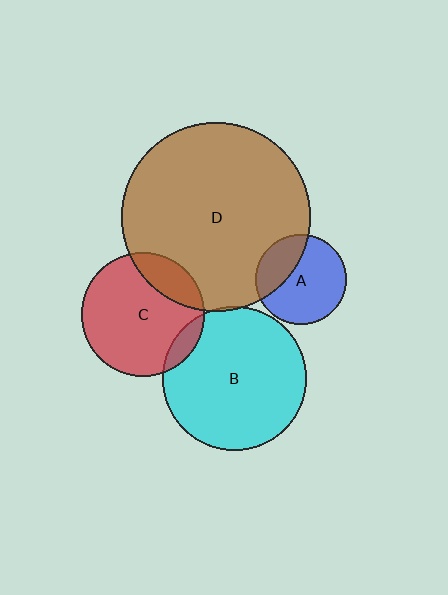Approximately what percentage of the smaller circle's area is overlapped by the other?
Approximately 10%.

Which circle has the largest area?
Circle D (brown).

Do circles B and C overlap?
Yes.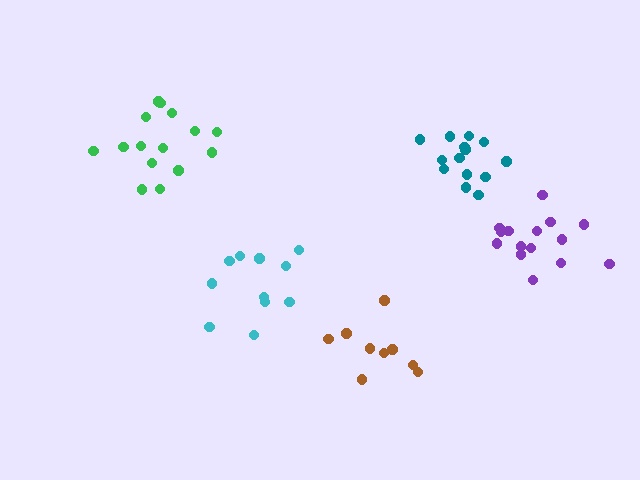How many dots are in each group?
Group 1: 15 dots, Group 2: 15 dots, Group 3: 11 dots, Group 4: 15 dots, Group 5: 9 dots (65 total).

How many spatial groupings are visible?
There are 5 spatial groupings.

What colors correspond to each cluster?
The clusters are colored: green, purple, cyan, teal, brown.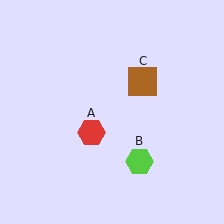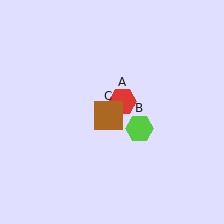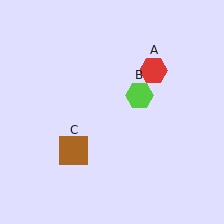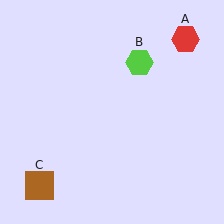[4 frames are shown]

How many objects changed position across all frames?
3 objects changed position: red hexagon (object A), lime hexagon (object B), brown square (object C).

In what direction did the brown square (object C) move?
The brown square (object C) moved down and to the left.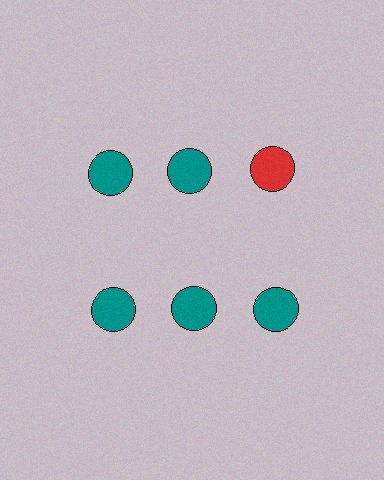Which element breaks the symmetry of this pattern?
The red circle in the top row, center column breaks the symmetry. All other shapes are teal circles.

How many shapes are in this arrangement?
There are 6 shapes arranged in a grid pattern.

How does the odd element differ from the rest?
It has a different color: red instead of teal.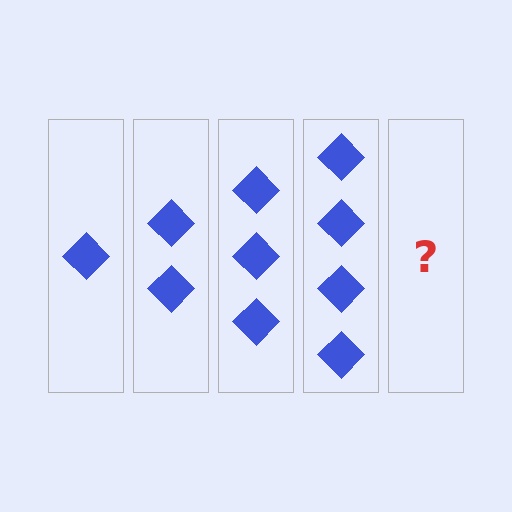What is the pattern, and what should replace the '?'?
The pattern is that each step adds one more diamond. The '?' should be 5 diamonds.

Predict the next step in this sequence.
The next step is 5 diamonds.